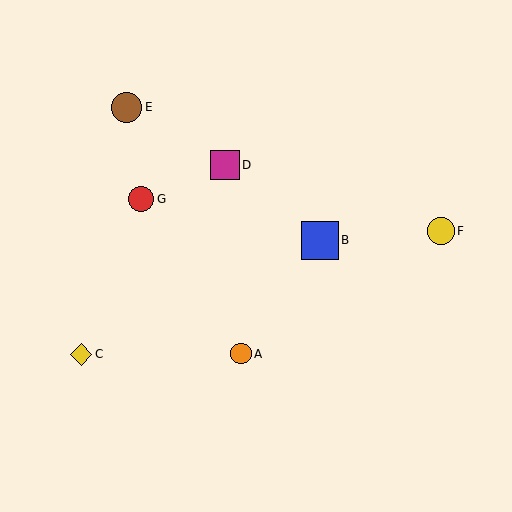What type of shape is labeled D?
Shape D is a magenta square.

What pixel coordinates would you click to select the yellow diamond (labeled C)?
Click at (81, 354) to select the yellow diamond C.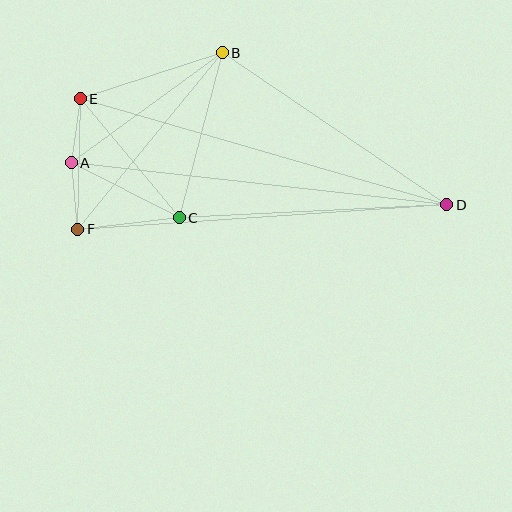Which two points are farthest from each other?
Points D and E are farthest from each other.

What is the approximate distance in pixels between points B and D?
The distance between B and D is approximately 271 pixels.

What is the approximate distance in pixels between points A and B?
The distance between A and B is approximately 187 pixels.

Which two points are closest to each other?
Points A and E are closest to each other.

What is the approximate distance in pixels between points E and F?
The distance between E and F is approximately 131 pixels.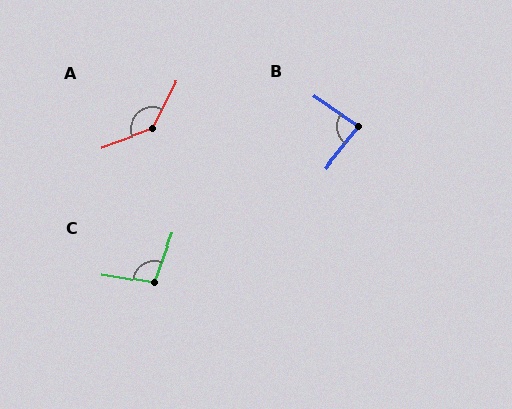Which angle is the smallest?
B, at approximately 86 degrees.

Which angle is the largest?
A, at approximately 136 degrees.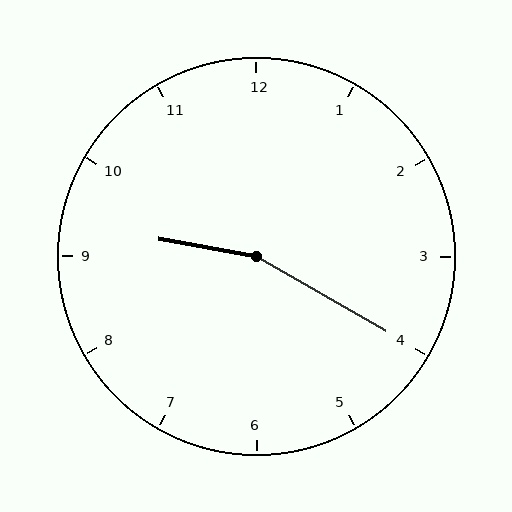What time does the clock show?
9:20.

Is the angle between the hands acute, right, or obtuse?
It is obtuse.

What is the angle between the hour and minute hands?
Approximately 160 degrees.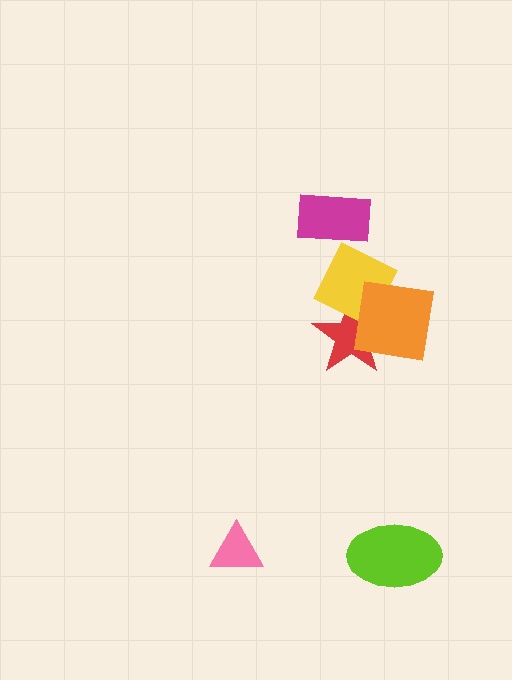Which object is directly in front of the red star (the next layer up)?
The yellow diamond is directly in front of the red star.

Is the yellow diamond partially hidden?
Yes, it is partially covered by another shape.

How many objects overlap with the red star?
2 objects overlap with the red star.